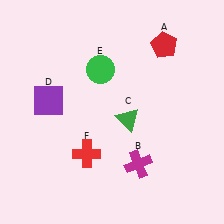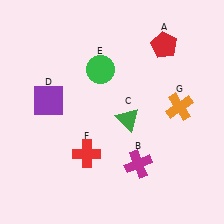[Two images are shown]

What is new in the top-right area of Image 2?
An orange cross (G) was added in the top-right area of Image 2.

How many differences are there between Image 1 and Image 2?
There is 1 difference between the two images.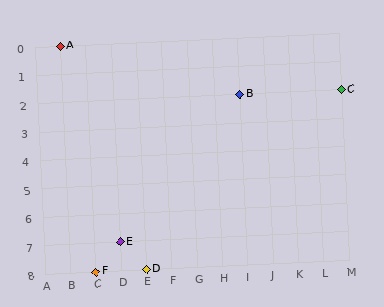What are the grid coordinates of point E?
Point E is at grid coordinates (D, 7).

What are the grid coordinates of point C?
Point C is at grid coordinates (M, 2).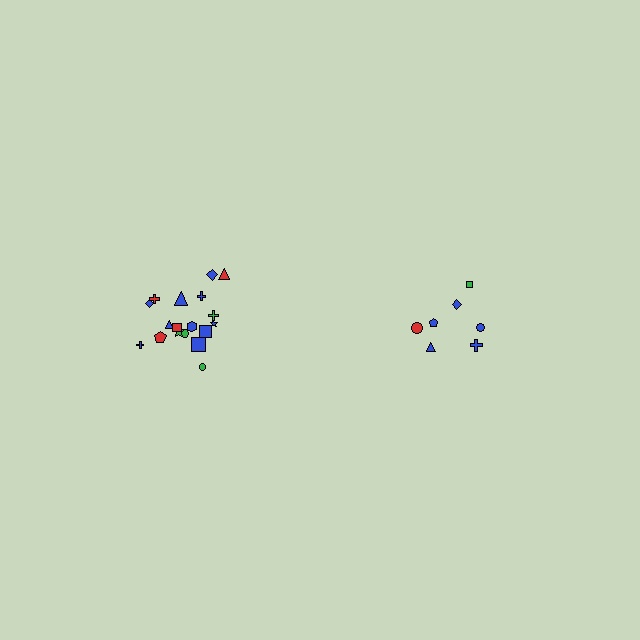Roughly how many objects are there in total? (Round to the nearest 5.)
Roughly 25 objects in total.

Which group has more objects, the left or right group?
The left group.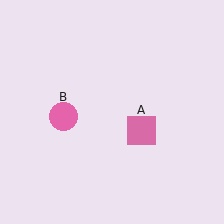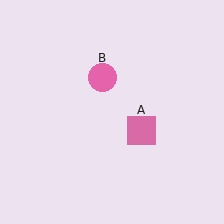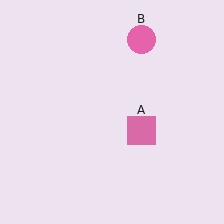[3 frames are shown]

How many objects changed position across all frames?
1 object changed position: pink circle (object B).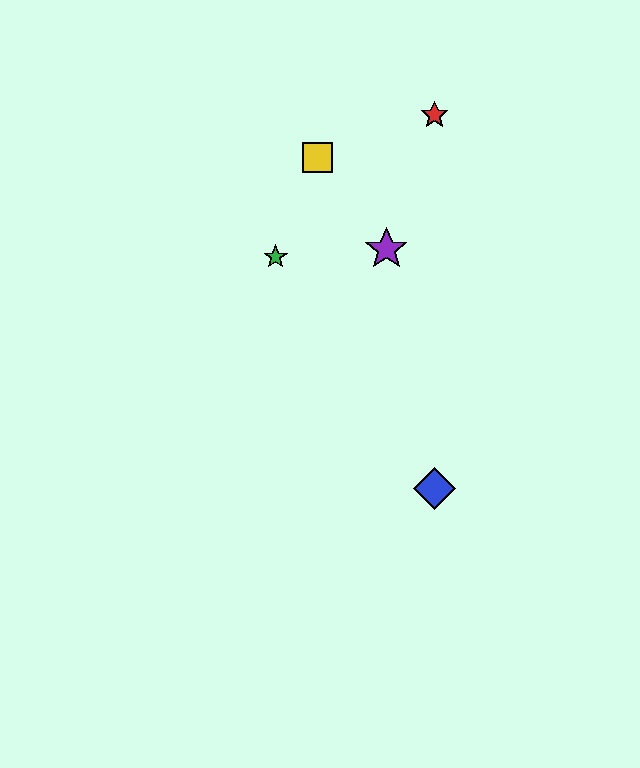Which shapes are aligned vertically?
The red star, the blue diamond are aligned vertically.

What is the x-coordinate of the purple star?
The purple star is at x≈386.